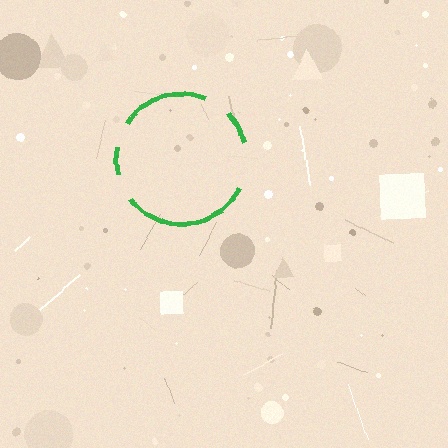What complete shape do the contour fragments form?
The contour fragments form a circle.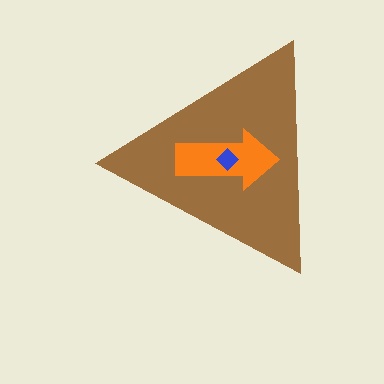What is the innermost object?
The blue diamond.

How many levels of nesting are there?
3.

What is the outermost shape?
The brown triangle.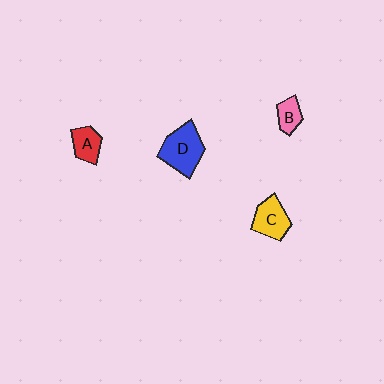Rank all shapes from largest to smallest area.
From largest to smallest: D (blue), C (yellow), A (red), B (pink).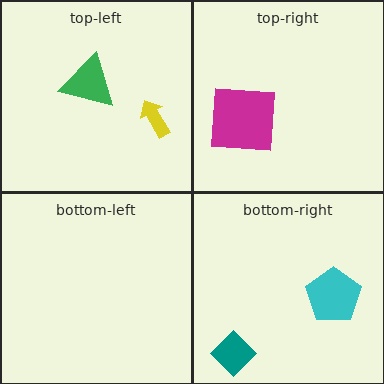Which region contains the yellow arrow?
The top-left region.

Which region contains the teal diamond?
The bottom-right region.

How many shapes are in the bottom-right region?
2.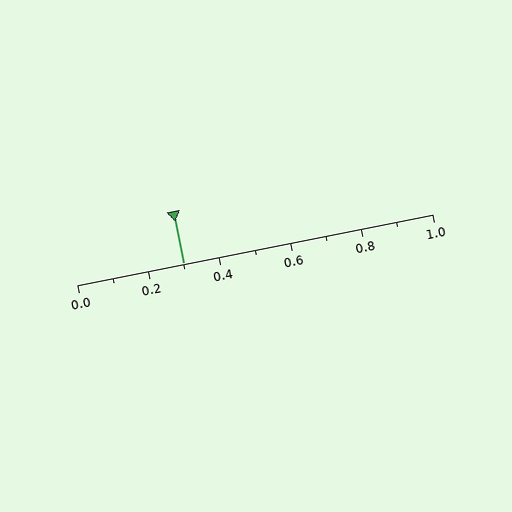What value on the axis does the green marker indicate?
The marker indicates approximately 0.3.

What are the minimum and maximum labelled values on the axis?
The axis runs from 0.0 to 1.0.